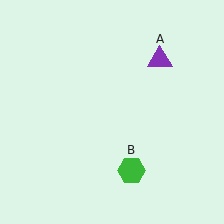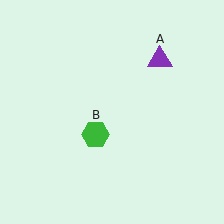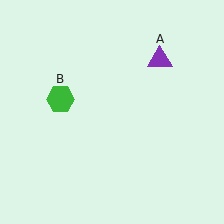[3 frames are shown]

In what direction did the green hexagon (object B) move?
The green hexagon (object B) moved up and to the left.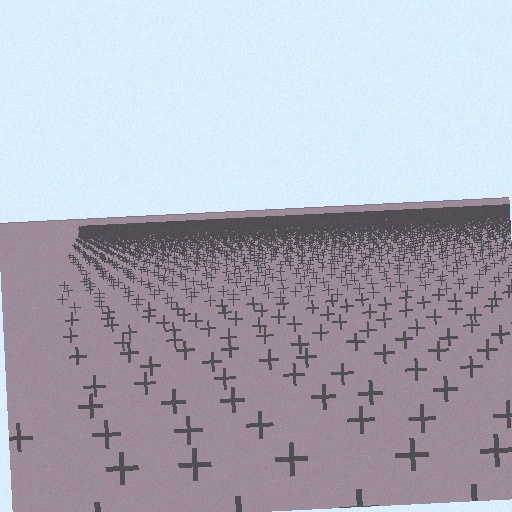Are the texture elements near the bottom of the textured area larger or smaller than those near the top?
Larger. Near the bottom, elements are closer to the viewer and appear at a bigger on-screen size.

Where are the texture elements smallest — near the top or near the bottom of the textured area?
Near the top.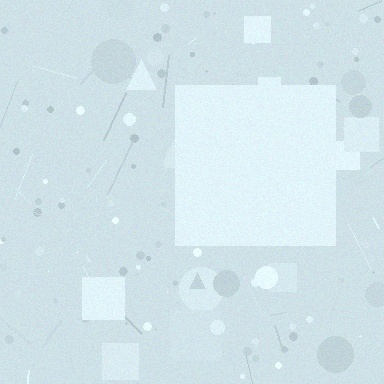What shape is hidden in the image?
A square is hidden in the image.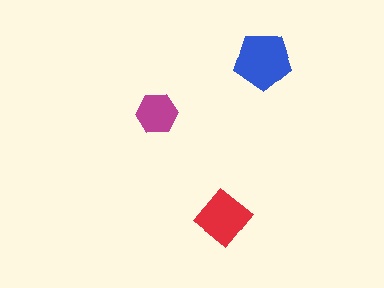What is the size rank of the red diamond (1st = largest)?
2nd.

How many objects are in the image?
There are 3 objects in the image.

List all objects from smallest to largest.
The magenta hexagon, the red diamond, the blue pentagon.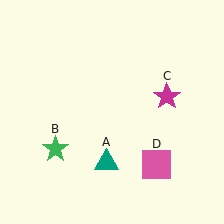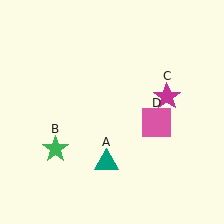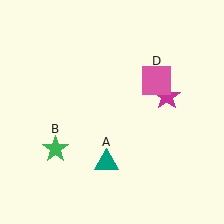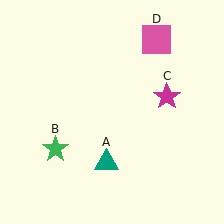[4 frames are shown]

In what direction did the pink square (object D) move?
The pink square (object D) moved up.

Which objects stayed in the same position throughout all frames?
Teal triangle (object A) and green star (object B) and magenta star (object C) remained stationary.